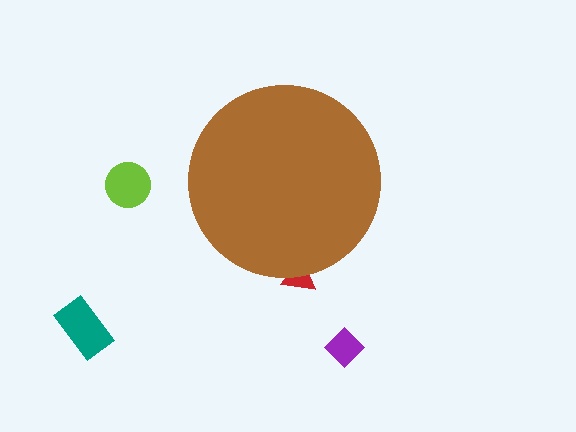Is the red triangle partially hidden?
Yes, the red triangle is partially hidden behind the brown circle.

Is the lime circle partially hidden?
No, the lime circle is fully visible.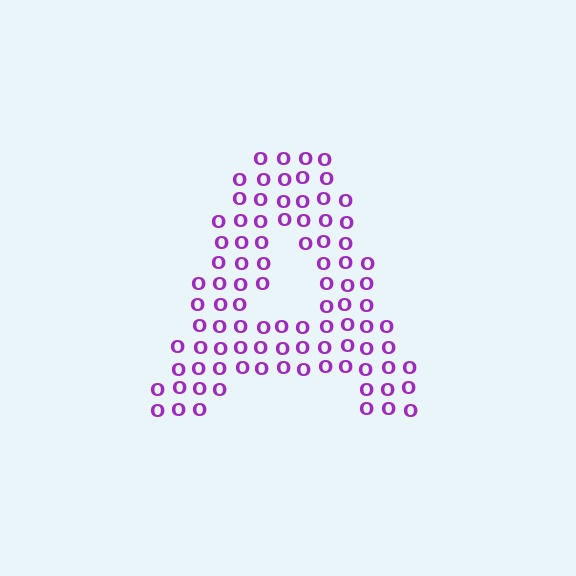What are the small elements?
The small elements are letter O's.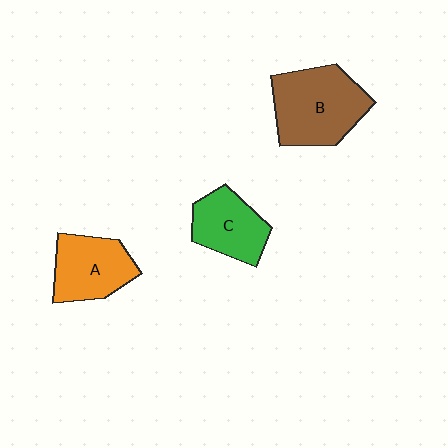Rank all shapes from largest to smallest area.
From largest to smallest: B (brown), A (orange), C (green).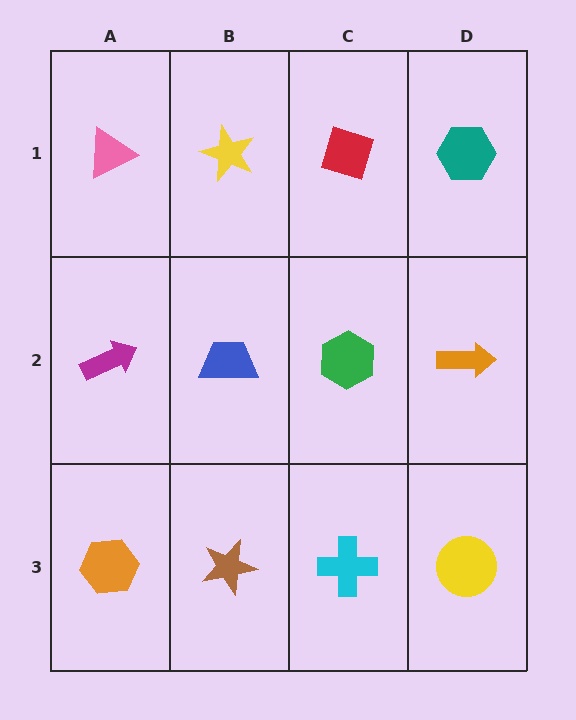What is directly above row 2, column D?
A teal hexagon.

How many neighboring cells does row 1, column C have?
3.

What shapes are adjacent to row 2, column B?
A yellow star (row 1, column B), a brown star (row 3, column B), a magenta arrow (row 2, column A), a green hexagon (row 2, column C).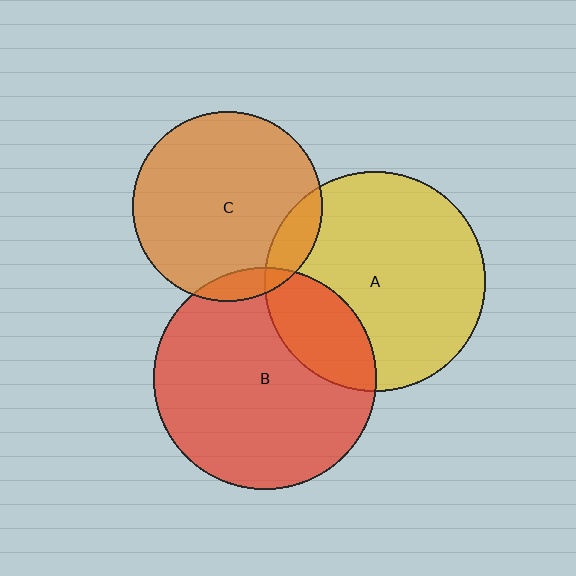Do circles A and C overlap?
Yes.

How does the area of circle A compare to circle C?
Approximately 1.4 times.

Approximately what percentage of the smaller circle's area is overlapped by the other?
Approximately 10%.